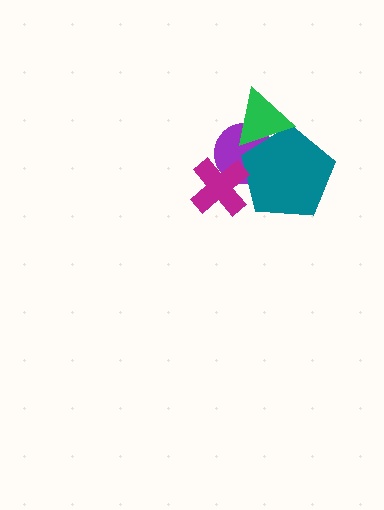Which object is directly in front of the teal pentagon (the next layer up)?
The magenta cross is directly in front of the teal pentagon.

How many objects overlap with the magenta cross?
2 objects overlap with the magenta cross.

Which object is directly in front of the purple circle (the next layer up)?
The teal pentagon is directly in front of the purple circle.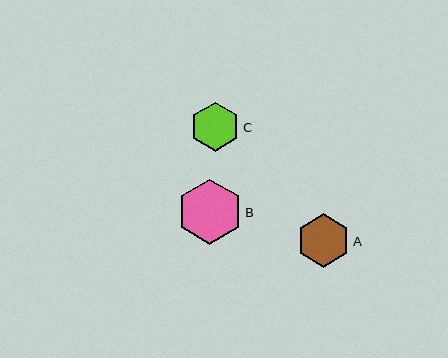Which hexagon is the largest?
Hexagon B is the largest with a size of approximately 65 pixels.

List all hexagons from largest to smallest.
From largest to smallest: B, A, C.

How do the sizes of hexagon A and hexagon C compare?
Hexagon A and hexagon C are approximately the same size.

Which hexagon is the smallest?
Hexagon C is the smallest with a size of approximately 49 pixels.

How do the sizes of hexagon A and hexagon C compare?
Hexagon A and hexagon C are approximately the same size.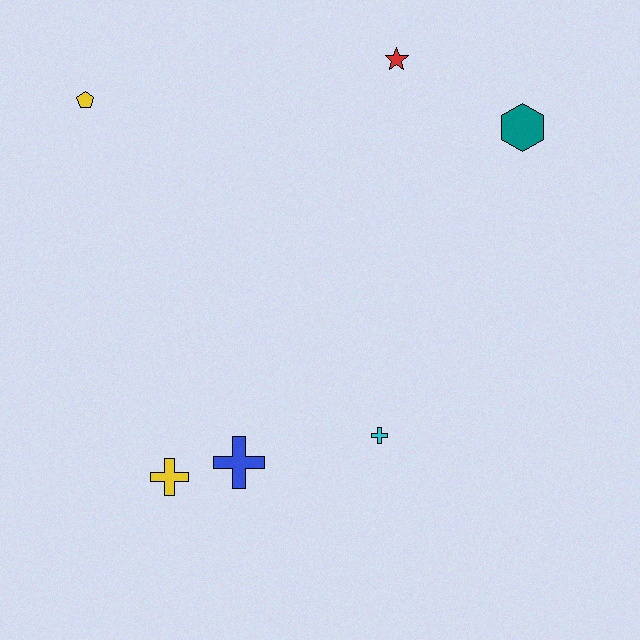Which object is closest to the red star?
The teal hexagon is closest to the red star.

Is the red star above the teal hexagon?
Yes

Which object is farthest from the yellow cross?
The teal hexagon is farthest from the yellow cross.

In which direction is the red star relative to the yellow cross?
The red star is above the yellow cross.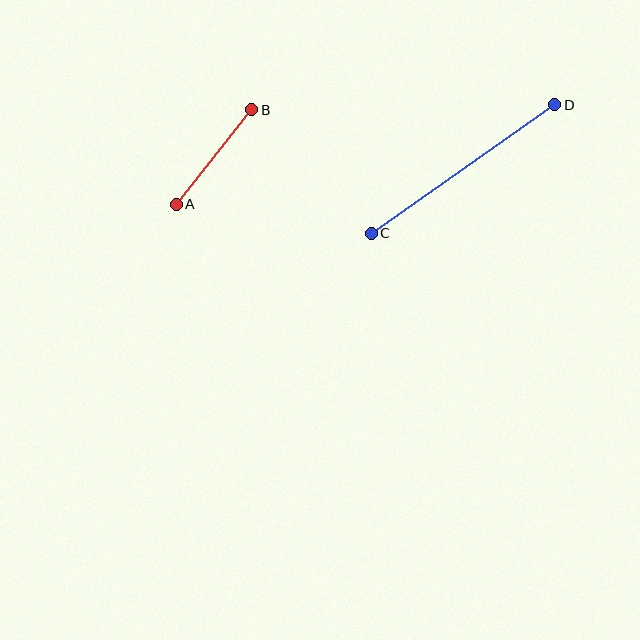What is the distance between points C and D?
The distance is approximately 224 pixels.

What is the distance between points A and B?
The distance is approximately 121 pixels.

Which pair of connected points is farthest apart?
Points C and D are farthest apart.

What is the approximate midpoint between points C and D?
The midpoint is at approximately (463, 169) pixels.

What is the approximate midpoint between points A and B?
The midpoint is at approximately (214, 157) pixels.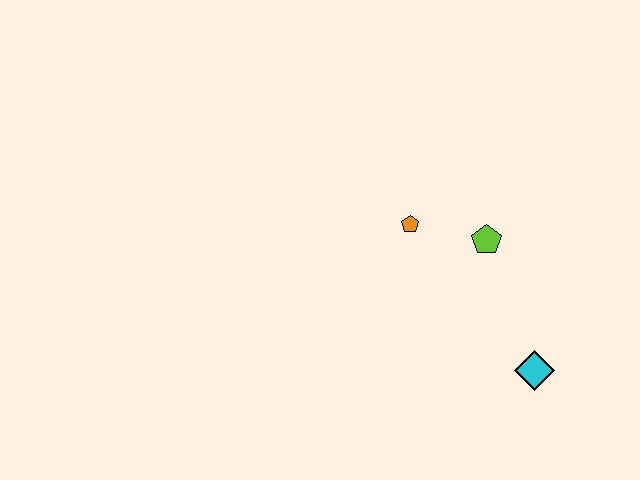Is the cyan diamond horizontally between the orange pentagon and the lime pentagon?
No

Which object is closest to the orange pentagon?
The lime pentagon is closest to the orange pentagon.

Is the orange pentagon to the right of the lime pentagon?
No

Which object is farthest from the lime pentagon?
The cyan diamond is farthest from the lime pentagon.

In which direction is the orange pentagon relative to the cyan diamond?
The orange pentagon is above the cyan diamond.